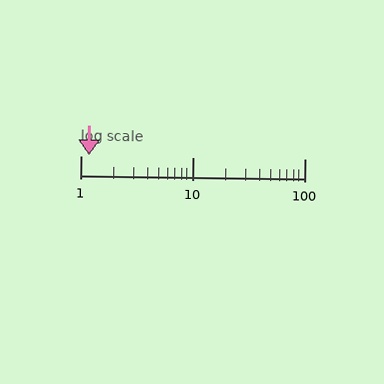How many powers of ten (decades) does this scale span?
The scale spans 2 decades, from 1 to 100.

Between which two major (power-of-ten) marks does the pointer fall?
The pointer is between 1 and 10.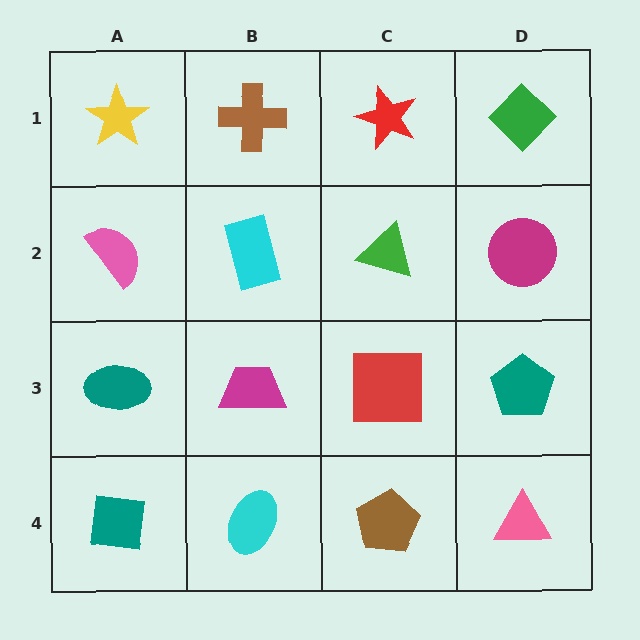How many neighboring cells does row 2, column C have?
4.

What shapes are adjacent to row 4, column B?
A magenta trapezoid (row 3, column B), a teal square (row 4, column A), a brown pentagon (row 4, column C).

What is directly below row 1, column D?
A magenta circle.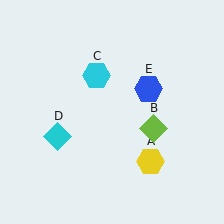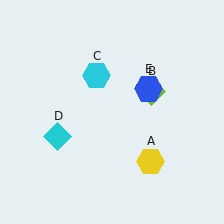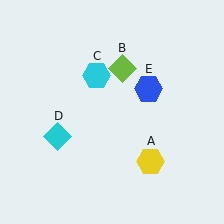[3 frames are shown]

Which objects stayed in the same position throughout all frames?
Yellow hexagon (object A) and cyan hexagon (object C) and cyan diamond (object D) and blue hexagon (object E) remained stationary.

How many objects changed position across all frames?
1 object changed position: lime diamond (object B).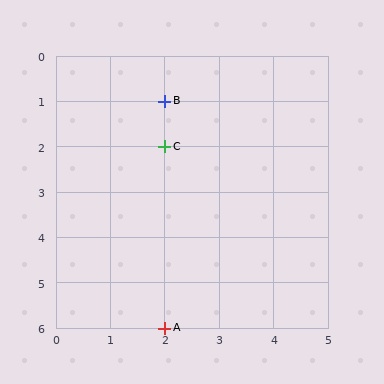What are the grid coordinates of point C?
Point C is at grid coordinates (2, 2).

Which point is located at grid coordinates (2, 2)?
Point C is at (2, 2).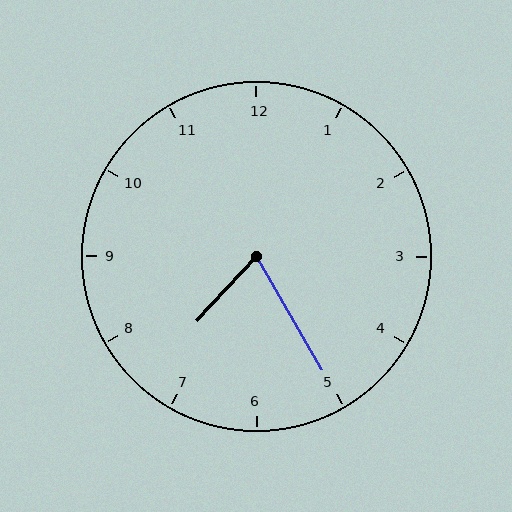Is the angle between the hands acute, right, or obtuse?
It is acute.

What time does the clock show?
7:25.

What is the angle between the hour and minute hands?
Approximately 72 degrees.